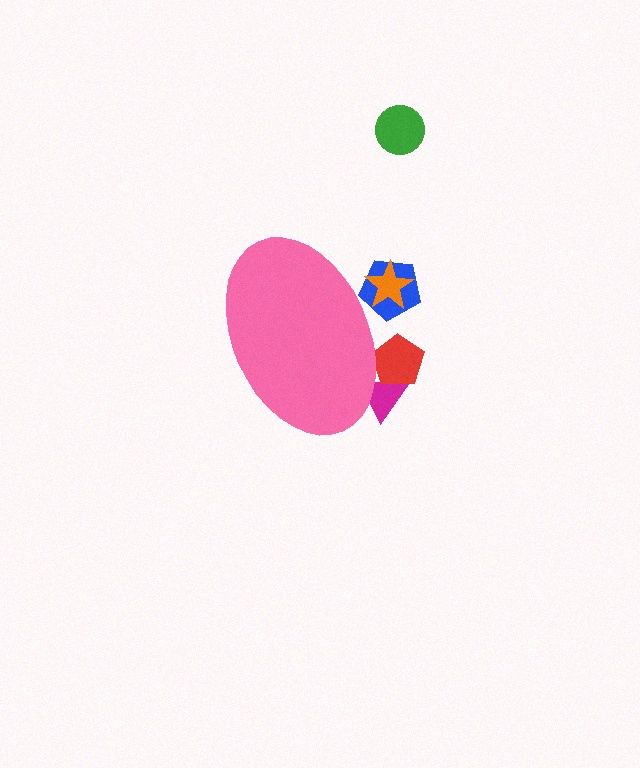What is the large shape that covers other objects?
A pink ellipse.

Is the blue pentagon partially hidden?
Yes, the blue pentagon is partially hidden behind the pink ellipse.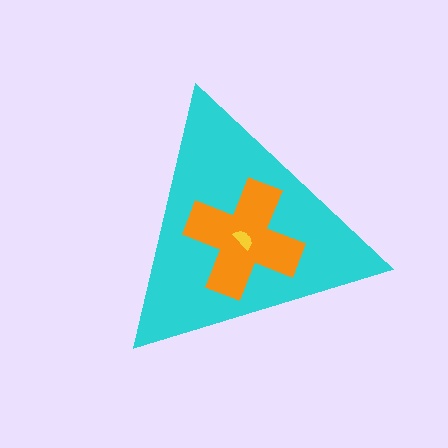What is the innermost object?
The yellow semicircle.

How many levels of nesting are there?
3.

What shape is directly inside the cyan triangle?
The orange cross.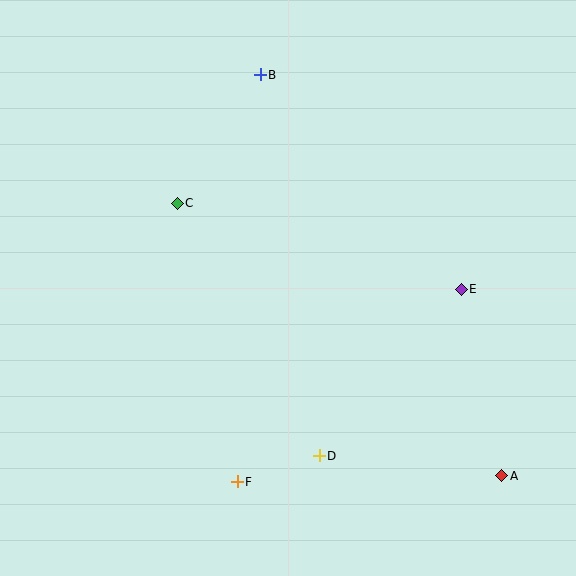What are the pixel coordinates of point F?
Point F is at (237, 482).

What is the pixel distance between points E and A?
The distance between E and A is 191 pixels.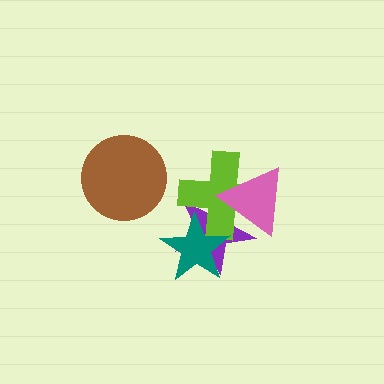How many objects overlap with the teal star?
2 objects overlap with the teal star.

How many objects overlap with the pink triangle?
2 objects overlap with the pink triangle.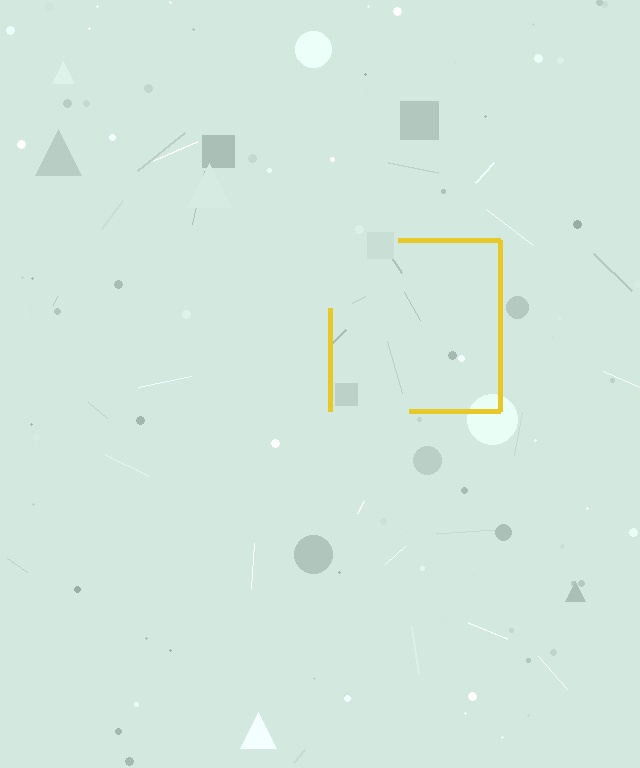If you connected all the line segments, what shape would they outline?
They would outline a square.